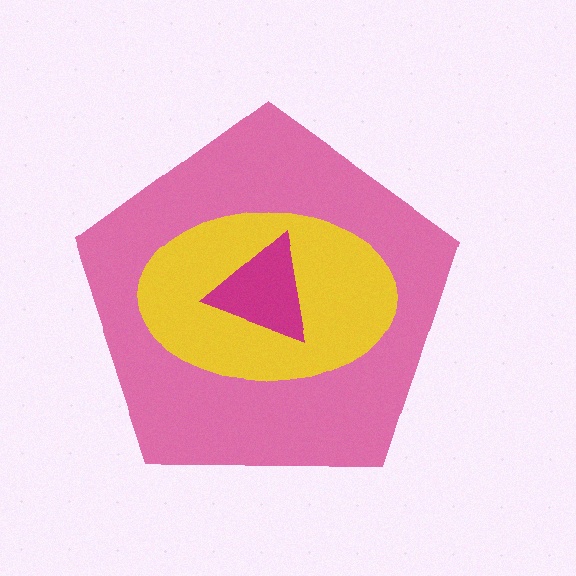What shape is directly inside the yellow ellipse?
The magenta triangle.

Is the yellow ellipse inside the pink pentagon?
Yes.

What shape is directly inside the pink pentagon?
The yellow ellipse.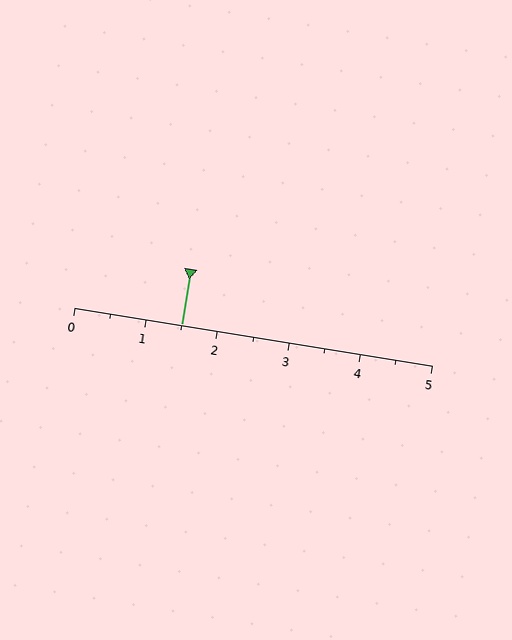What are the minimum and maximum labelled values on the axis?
The axis runs from 0 to 5.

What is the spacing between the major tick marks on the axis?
The major ticks are spaced 1 apart.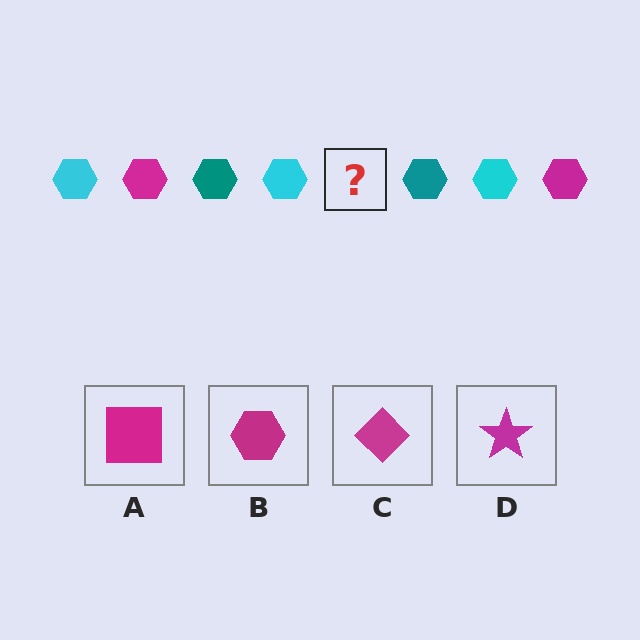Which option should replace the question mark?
Option B.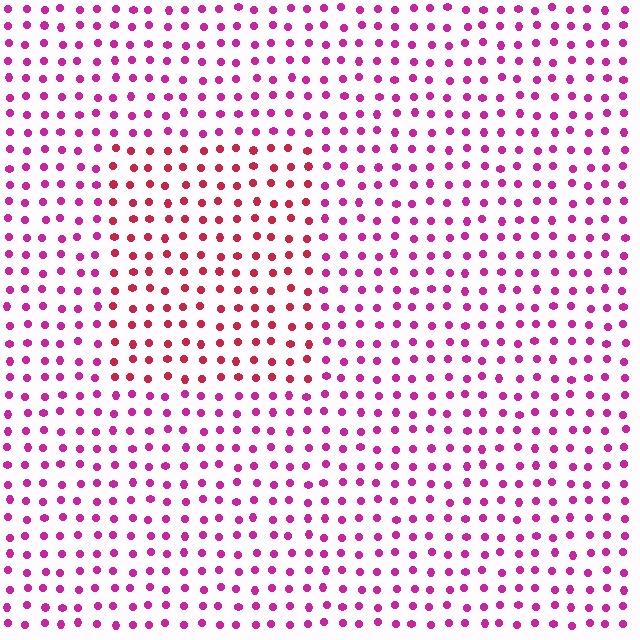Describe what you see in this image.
The image is filled with small magenta elements in a uniform arrangement. A rectangle-shaped region is visible where the elements are tinted to a slightly different hue, forming a subtle color boundary.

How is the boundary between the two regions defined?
The boundary is defined purely by a slight shift in hue (about 33 degrees). Spacing, size, and orientation are identical on both sides.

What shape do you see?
I see a rectangle.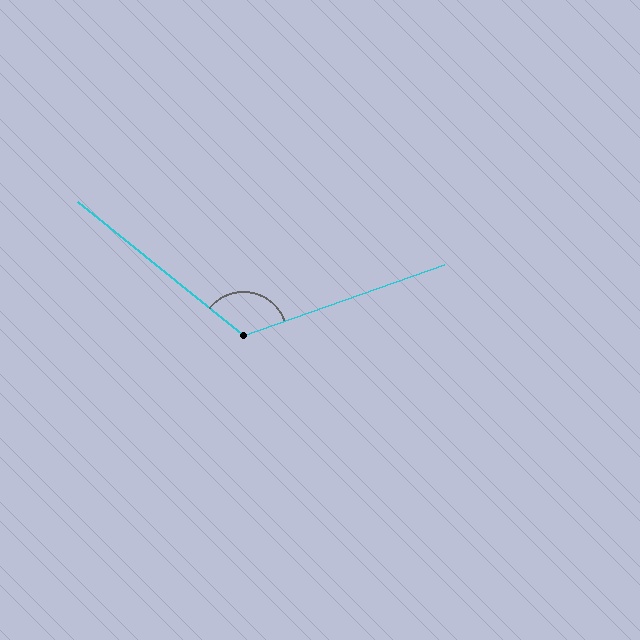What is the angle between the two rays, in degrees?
Approximately 122 degrees.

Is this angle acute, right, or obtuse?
It is obtuse.